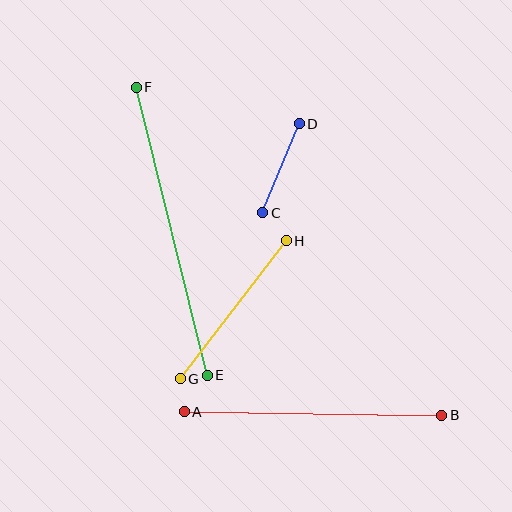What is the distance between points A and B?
The distance is approximately 257 pixels.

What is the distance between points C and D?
The distance is approximately 96 pixels.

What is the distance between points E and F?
The distance is approximately 296 pixels.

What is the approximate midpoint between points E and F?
The midpoint is at approximately (172, 231) pixels.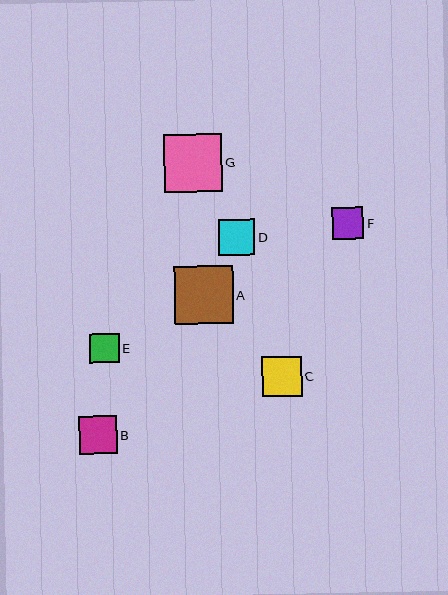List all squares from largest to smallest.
From largest to smallest: G, A, C, B, D, F, E.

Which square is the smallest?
Square E is the smallest with a size of approximately 30 pixels.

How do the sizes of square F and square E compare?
Square F and square E are approximately the same size.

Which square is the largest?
Square G is the largest with a size of approximately 58 pixels.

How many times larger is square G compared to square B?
Square G is approximately 1.5 times the size of square B.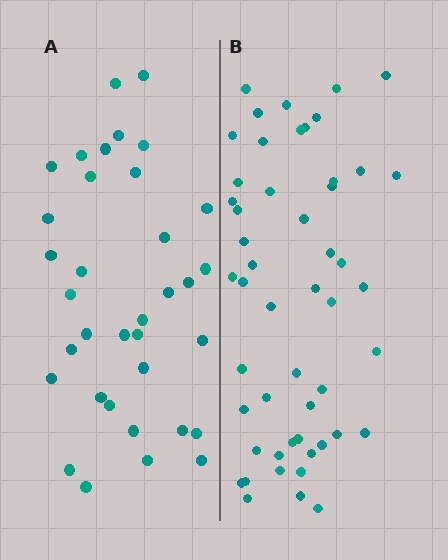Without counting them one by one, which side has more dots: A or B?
Region B (the right region) has more dots.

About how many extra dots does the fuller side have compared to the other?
Region B has approximately 15 more dots than region A.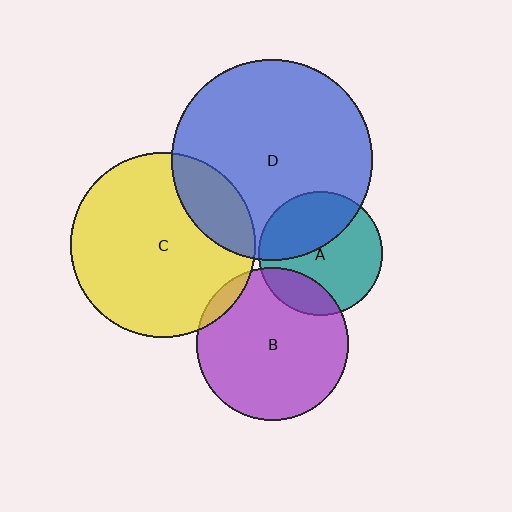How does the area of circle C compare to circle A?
Approximately 2.2 times.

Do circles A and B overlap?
Yes.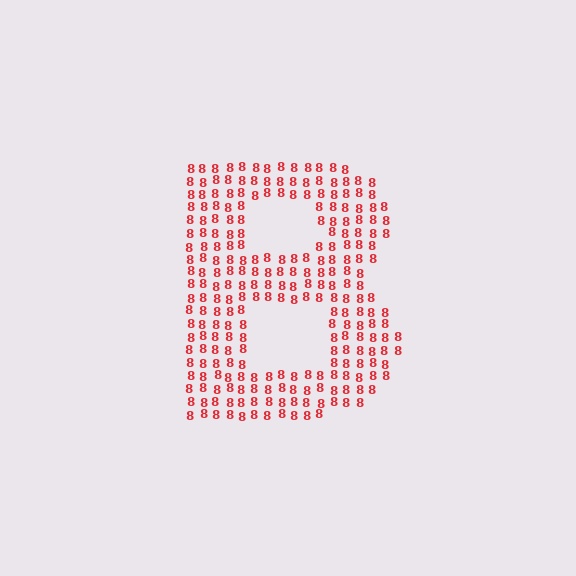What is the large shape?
The large shape is the letter B.